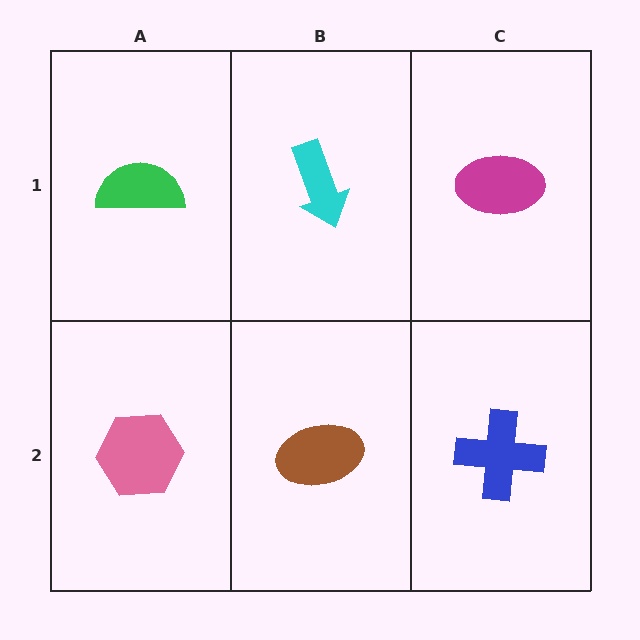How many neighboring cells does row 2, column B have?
3.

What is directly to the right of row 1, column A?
A cyan arrow.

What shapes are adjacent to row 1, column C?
A blue cross (row 2, column C), a cyan arrow (row 1, column B).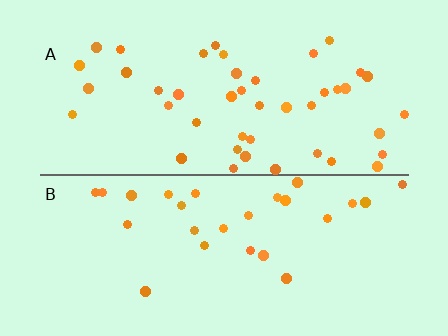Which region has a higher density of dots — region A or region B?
A (the top).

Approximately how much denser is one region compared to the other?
Approximately 1.6× — region A over region B.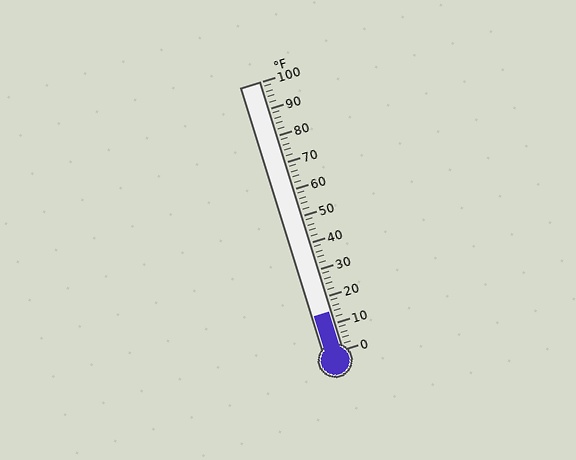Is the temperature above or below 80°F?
The temperature is below 80°F.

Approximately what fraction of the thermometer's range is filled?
The thermometer is filled to approximately 15% of its range.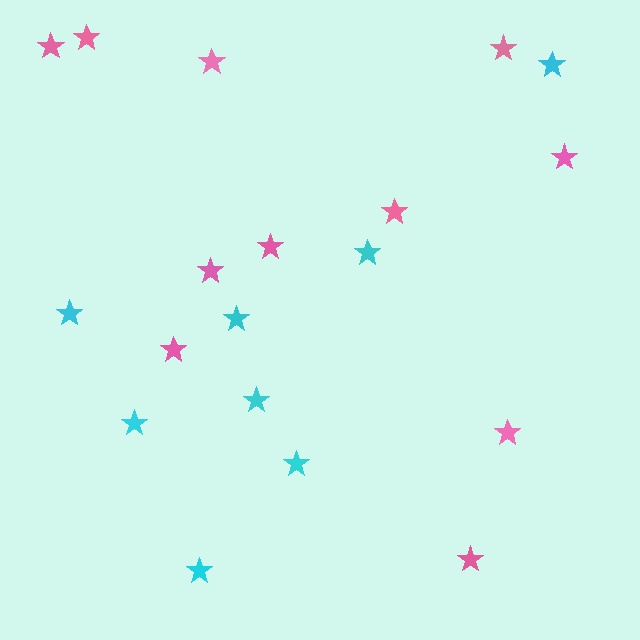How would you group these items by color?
There are 2 groups: one group of cyan stars (8) and one group of pink stars (11).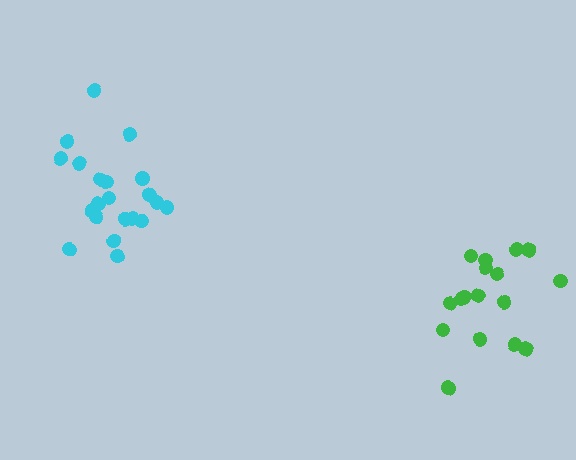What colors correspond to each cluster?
The clusters are colored: cyan, green.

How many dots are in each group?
Group 1: 21 dots, Group 2: 17 dots (38 total).